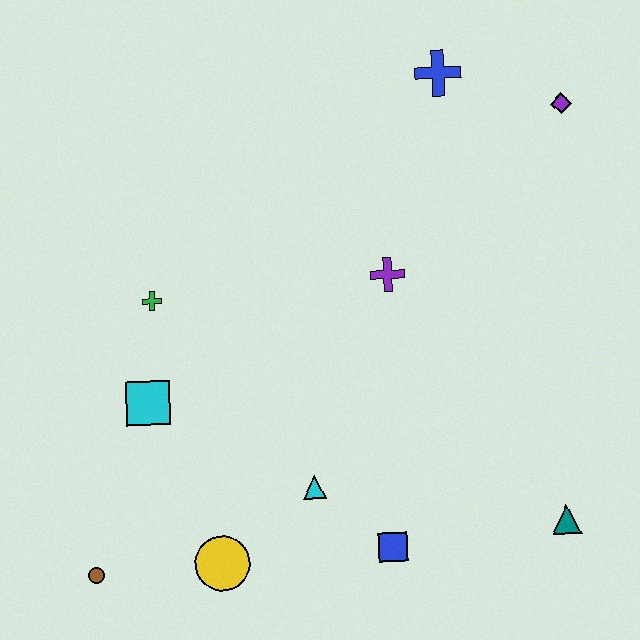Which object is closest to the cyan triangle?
The blue square is closest to the cyan triangle.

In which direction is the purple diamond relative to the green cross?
The purple diamond is to the right of the green cross.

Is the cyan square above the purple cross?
No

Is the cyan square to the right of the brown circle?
Yes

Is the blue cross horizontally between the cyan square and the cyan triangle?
No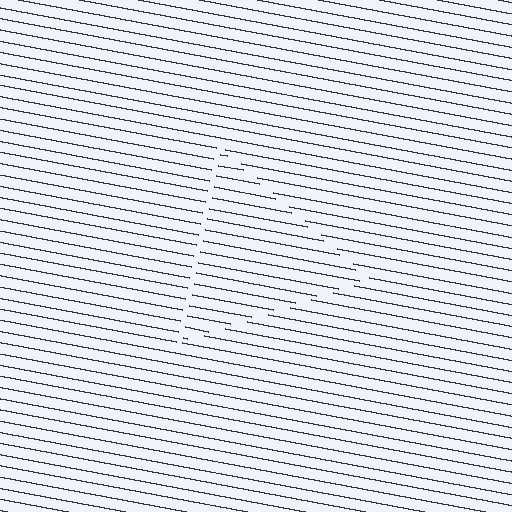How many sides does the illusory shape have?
3 sides — the line-ends trace a triangle.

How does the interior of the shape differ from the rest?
The interior of the shape contains the same grating, shifted by half a period — the contour is defined by the phase discontinuity where line-ends from the inner and outer gratings abut.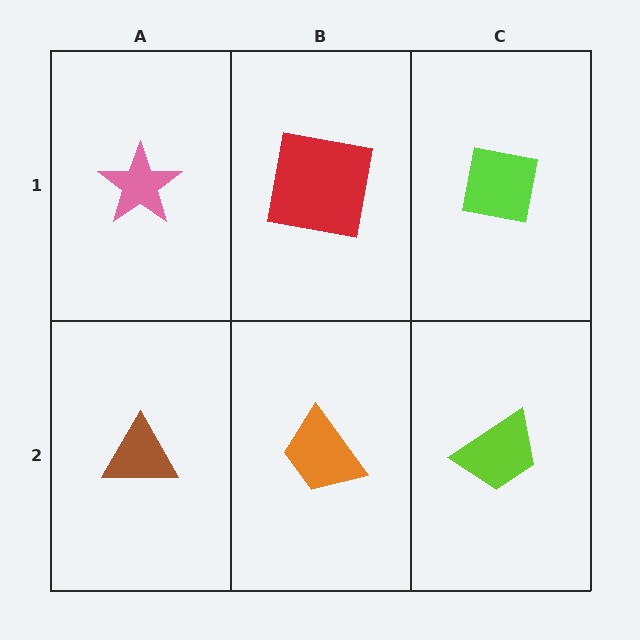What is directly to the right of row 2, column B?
A lime trapezoid.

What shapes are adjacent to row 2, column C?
A lime square (row 1, column C), an orange trapezoid (row 2, column B).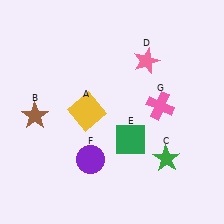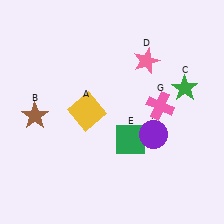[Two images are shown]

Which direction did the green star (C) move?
The green star (C) moved up.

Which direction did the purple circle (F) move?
The purple circle (F) moved right.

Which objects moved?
The objects that moved are: the green star (C), the purple circle (F).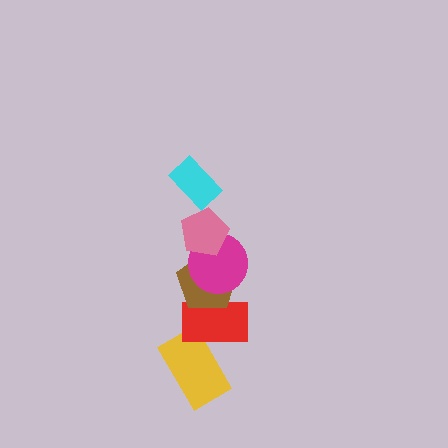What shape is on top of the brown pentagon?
The magenta circle is on top of the brown pentagon.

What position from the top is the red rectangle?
The red rectangle is 5th from the top.